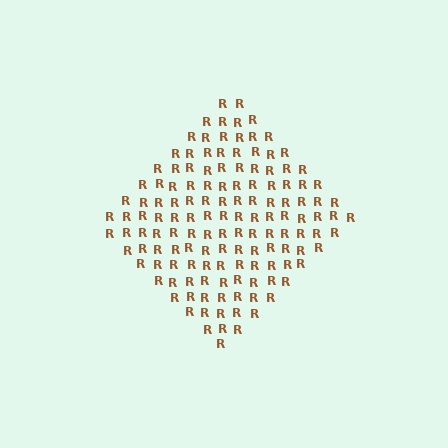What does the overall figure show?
The overall figure shows a diamond.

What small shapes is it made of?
It is made of small letter R's.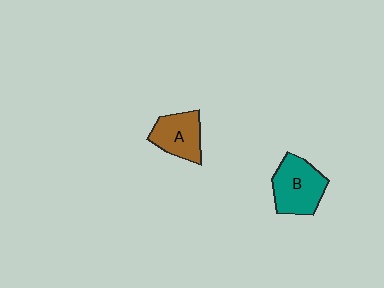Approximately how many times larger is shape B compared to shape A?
Approximately 1.2 times.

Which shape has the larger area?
Shape B (teal).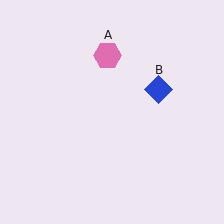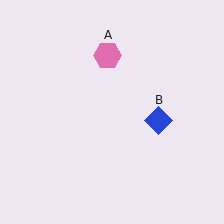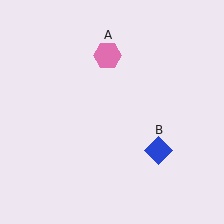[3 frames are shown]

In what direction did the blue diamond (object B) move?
The blue diamond (object B) moved down.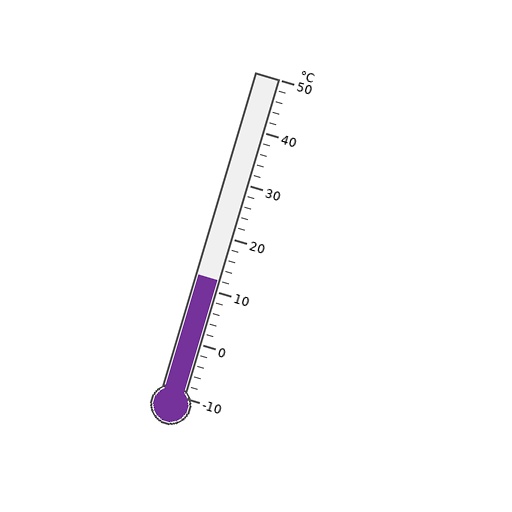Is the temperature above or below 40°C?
The temperature is below 40°C.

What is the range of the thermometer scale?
The thermometer scale ranges from -10°C to 50°C.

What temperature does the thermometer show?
The thermometer shows approximately 12°C.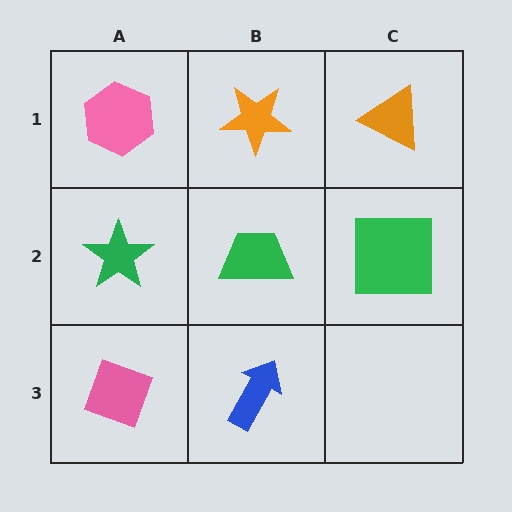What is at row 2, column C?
A green square.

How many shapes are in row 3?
2 shapes.